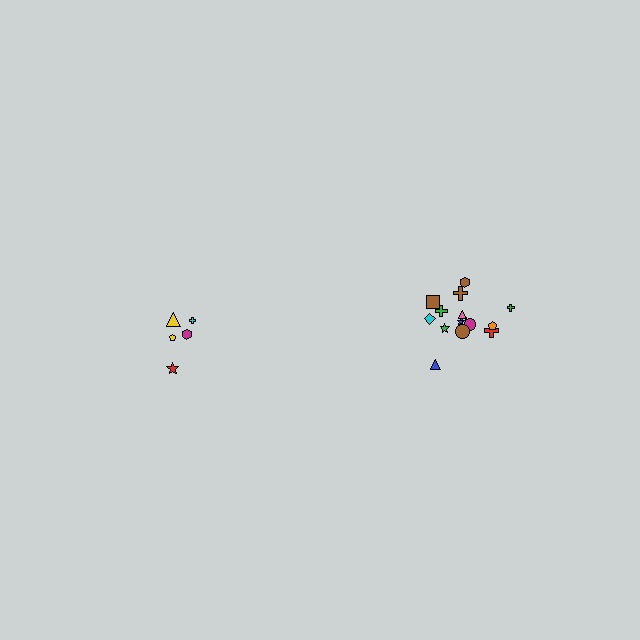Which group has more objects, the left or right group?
The right group.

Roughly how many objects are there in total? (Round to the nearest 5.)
Roughly 20 objects in total.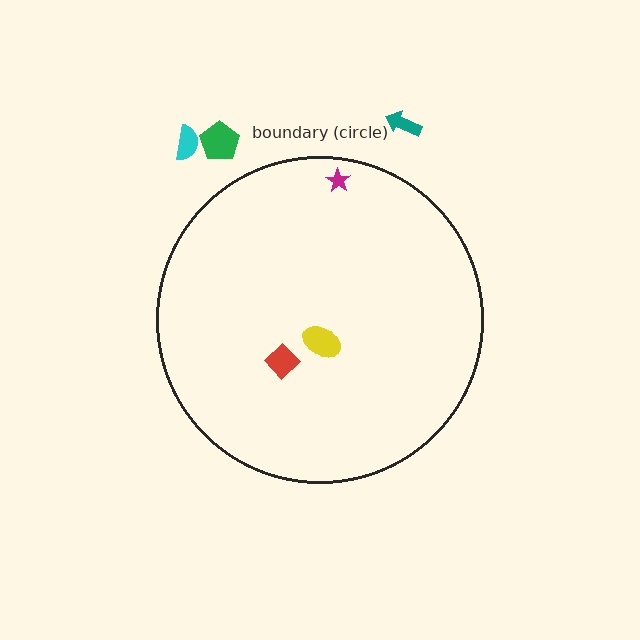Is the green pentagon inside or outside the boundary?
Outside.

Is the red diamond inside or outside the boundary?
Inside.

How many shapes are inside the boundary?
3 inside, 3 outside.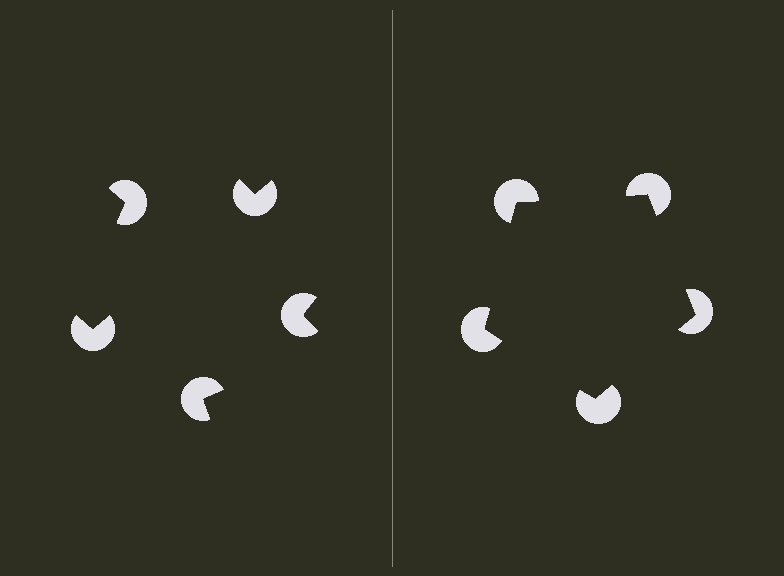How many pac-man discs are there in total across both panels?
10 — 5 on each side.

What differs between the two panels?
The pac-man discs are positioned identically on both sides; only the wedge orientations differ. On the right they align to a pentagon; on the left they are misaligned.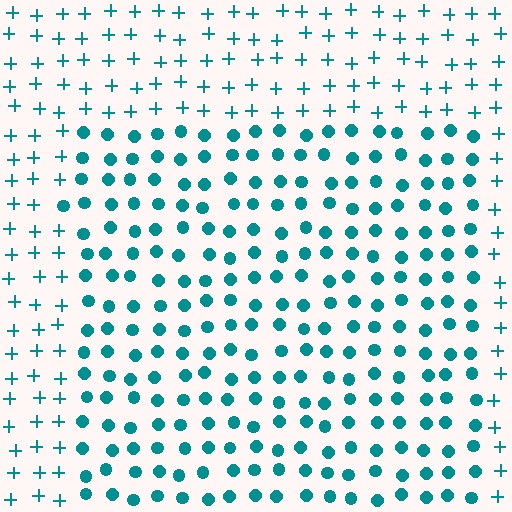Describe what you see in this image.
The image is filled with small teal elements arranged in a uniform grid. A rectangle-shaped region contains circles, while the surrounding area contains plus signs. The boundary is defined purely by the change in element shape.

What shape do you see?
I see a rectangle.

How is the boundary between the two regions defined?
The boundary is defined by a change in element shape: circles inside vs. plus signs outside. All elements share the same color and spacing.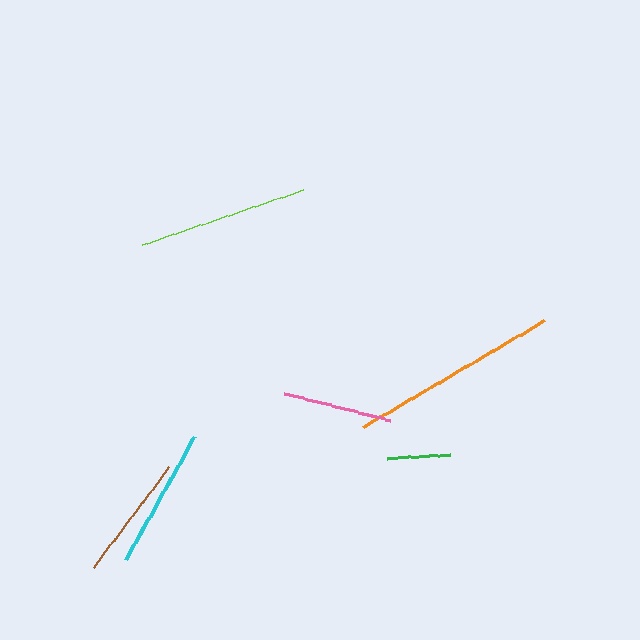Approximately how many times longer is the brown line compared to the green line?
The brown line is approximately 2.0 times the length of the green line.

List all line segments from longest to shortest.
From longest to shortest: orange, lime, cyan, brown, pink, green.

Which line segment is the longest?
The orange line is the longest at approximately 210 pixels.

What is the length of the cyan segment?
The cyan segment is approximately 141 pixels long.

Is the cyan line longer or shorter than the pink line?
The cyan line is longer than the pink line.